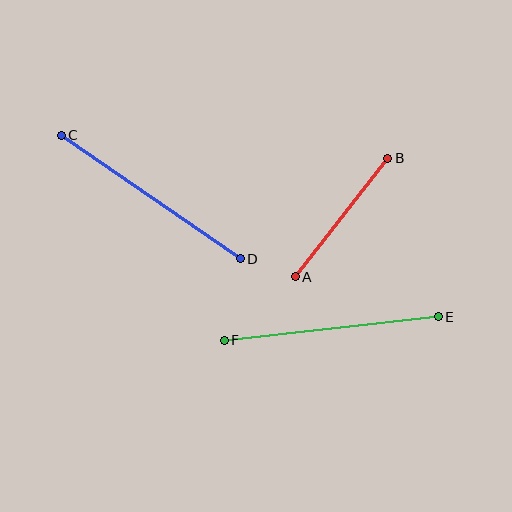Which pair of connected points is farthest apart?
Points C and D are farthest apart.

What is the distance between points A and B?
The distance is approximately 150 pixels.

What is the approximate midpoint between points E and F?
The midpoint is at approximately (331, 329) pixels.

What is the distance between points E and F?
The distance is approximately 215 pixels.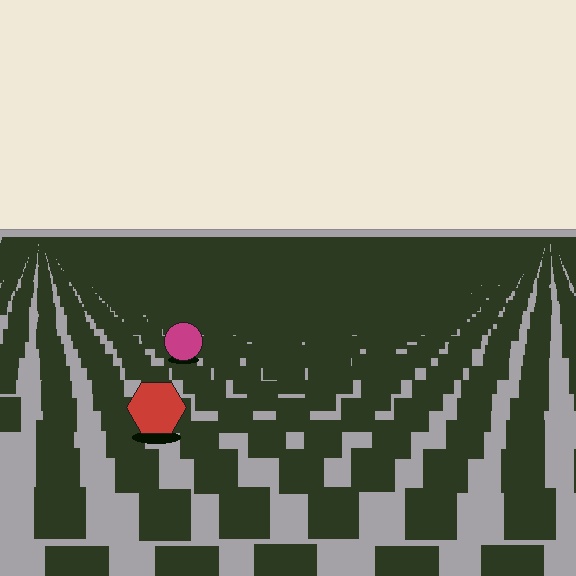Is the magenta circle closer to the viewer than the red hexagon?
No. The red hexagon is closer — you can tell from the texture gradient: the ground texture is coarser near it.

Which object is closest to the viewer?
The red hexagon is closest. The texture marks near it are larger and more spread out.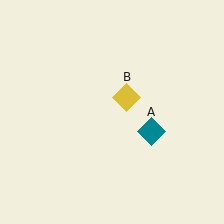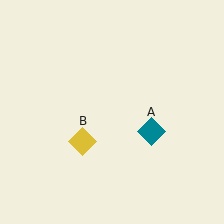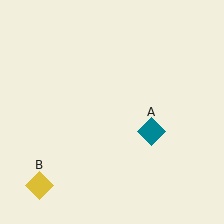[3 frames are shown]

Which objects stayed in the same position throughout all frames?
Teal diamond (object A) remained stationary.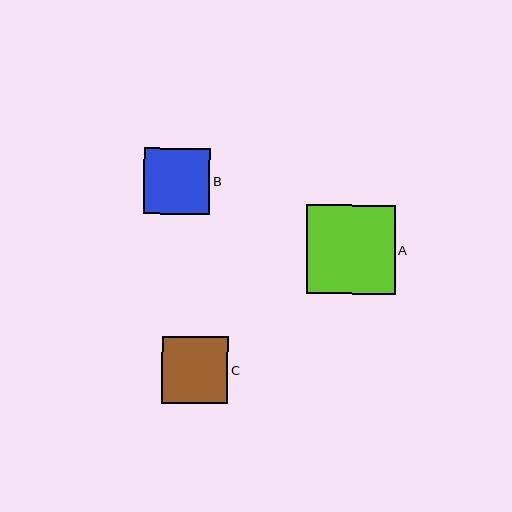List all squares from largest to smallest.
From largest to smallest: A, B, C.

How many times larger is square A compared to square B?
Square A is approximately 1.3 times the size of square B.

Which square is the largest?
Square A is the largest with a size of approximately 89 pixels.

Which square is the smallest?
Square C is the smallest with a size of approximately 66 pixels.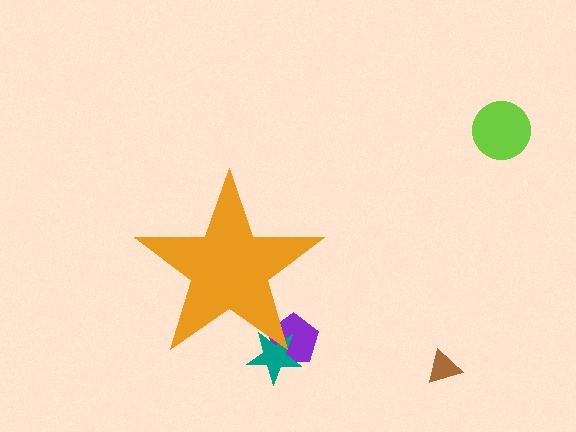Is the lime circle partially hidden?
No, the lime circle is fully visible.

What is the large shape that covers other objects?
An orange star.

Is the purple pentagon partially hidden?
Yes, the purple pentagon is partially hidden behind the orange star.